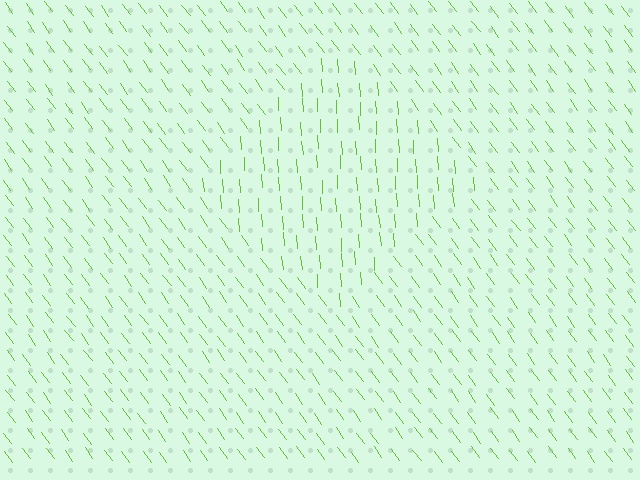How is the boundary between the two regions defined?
The boundary is defined purely by a change in line orientation (approximately 33 degrees difference). All lines are the same color and thickness.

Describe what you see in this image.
The image is filled with small lime line segments. A diamond region in the image has lines oriented differently from the surrounding lines, creating a visible texture boundary.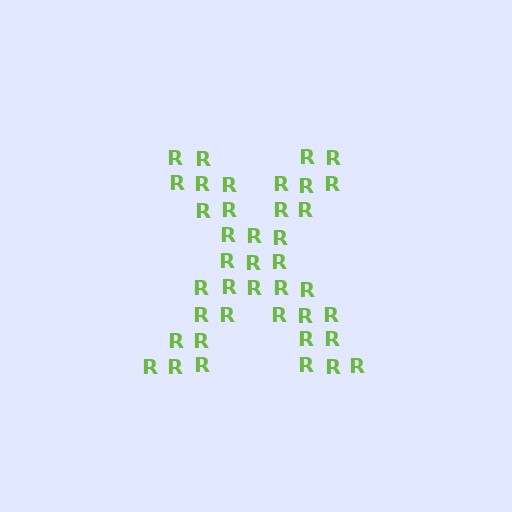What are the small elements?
The small elements are letter R's.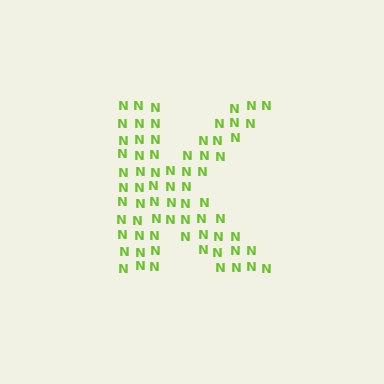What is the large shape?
The large shape is the letter K.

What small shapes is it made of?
It is made of small letter N's.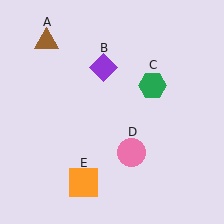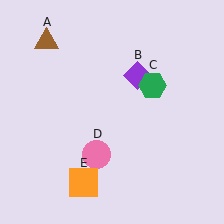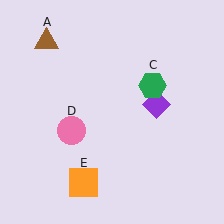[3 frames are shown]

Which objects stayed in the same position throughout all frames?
Brown triangle (object A) and green hexagon (object C) and orange square (object E) remained stationary.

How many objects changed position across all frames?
2 objects changed position: purple diamond (object B), pink circle (object D).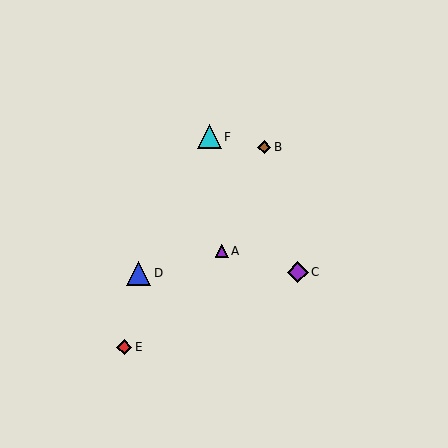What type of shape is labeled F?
Shape F is a cyan triangle.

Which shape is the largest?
The blue triangle (labeled D) is the largest.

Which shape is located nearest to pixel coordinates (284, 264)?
The purple diamond (labeled C) at (298, 272) is nearest to that location.